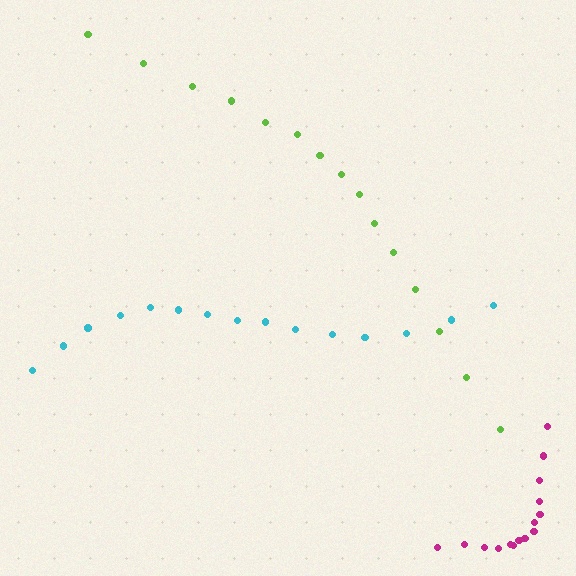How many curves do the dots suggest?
There are 3 distinct paths.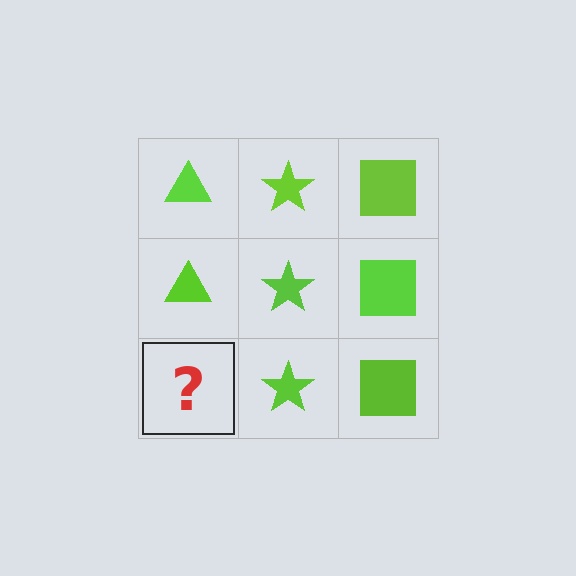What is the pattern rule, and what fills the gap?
The rule is that each column has a consistent shape. The gap should be filled with a lime triangle.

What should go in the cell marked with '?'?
The missing cell should contain a lime triangle.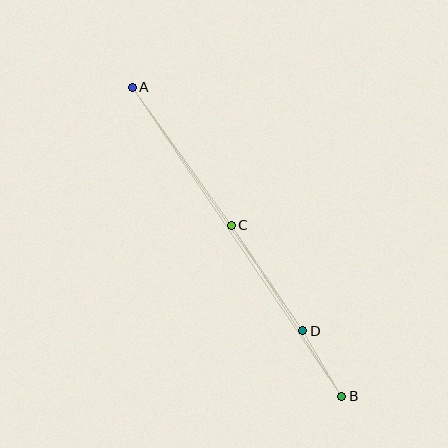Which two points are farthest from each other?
Points A and B are farthest from each other.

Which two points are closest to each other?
Points B and D are closest to each other.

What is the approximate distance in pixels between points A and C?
The distance between A and C is approximately 170 pixels.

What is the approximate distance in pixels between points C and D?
The distance between C and D is approximately 128 pixels.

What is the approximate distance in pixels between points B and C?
The distance between B and C is approximately 204 pixels.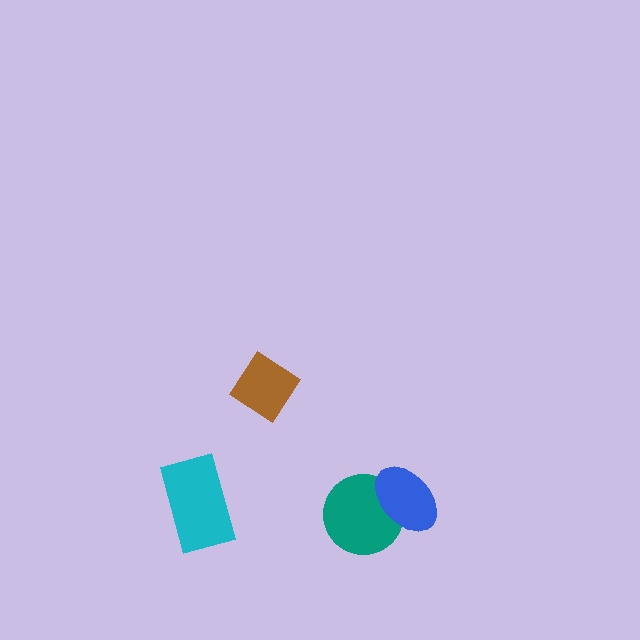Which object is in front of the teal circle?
The blue ellipse is in front of the teal circle.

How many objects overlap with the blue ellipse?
1 object overlaps with the blue ellipse.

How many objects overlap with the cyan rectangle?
0 objects overlap with the cyan rectangle.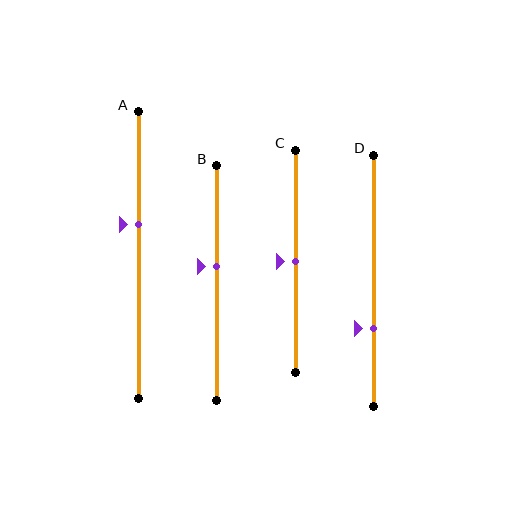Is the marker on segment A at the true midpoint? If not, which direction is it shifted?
No, the marker on segment A is shifted upward by about 11% of the segment length.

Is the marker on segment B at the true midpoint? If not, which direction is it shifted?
No, the marker on segment B is shifted upward by about 7% of the segment length.